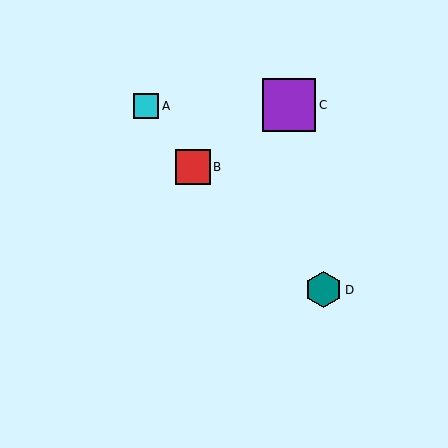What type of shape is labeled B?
Shape B is a red square.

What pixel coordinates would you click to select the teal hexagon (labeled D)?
Click at (324, 290) to select the teal hexagon D.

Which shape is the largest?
The purple square (labeled C) is the largest.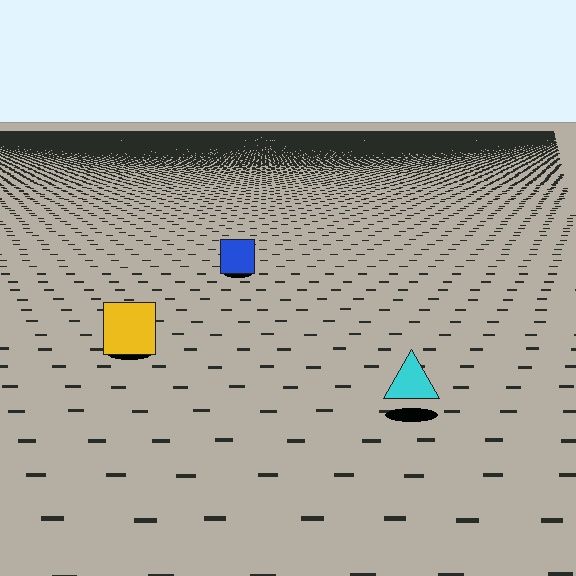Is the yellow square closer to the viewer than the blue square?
Yes. The yellow square is closer — you can tell from the texture gradient: the ground texture is coarser near it.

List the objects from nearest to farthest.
From nearest to farthest: the cyan triangle, the yellow square, the blue square.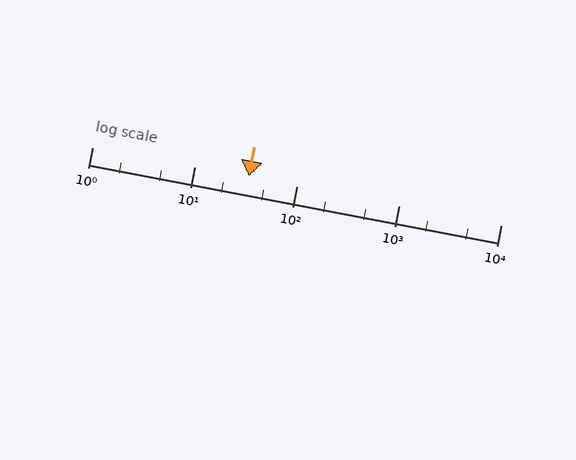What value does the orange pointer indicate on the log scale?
The pointer indicates approximately 34.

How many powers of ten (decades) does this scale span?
The scale spans 4 decades, from 1 to 10000.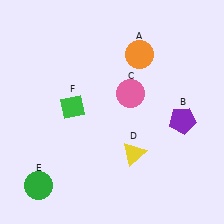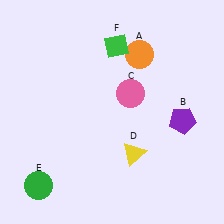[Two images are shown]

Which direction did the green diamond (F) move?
The green diamond (F) moved up.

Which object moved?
The green diamond (F) moved up.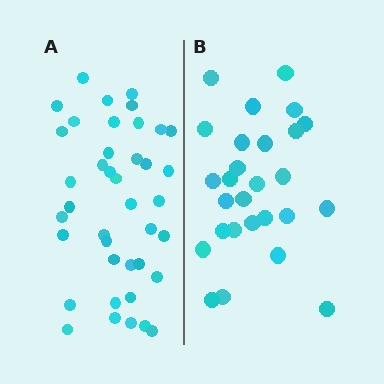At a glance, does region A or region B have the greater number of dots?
Region A (the left region) has more dots.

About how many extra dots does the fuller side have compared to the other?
Region A has approximately 15 more dots than region B.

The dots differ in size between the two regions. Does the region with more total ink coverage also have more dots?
No. Region B has more total ink coverage because its dots are larger, but region A actually contains more individual dots. Total area can be misleading — the number of items is what matters here.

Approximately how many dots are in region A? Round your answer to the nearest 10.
About 40 dots.